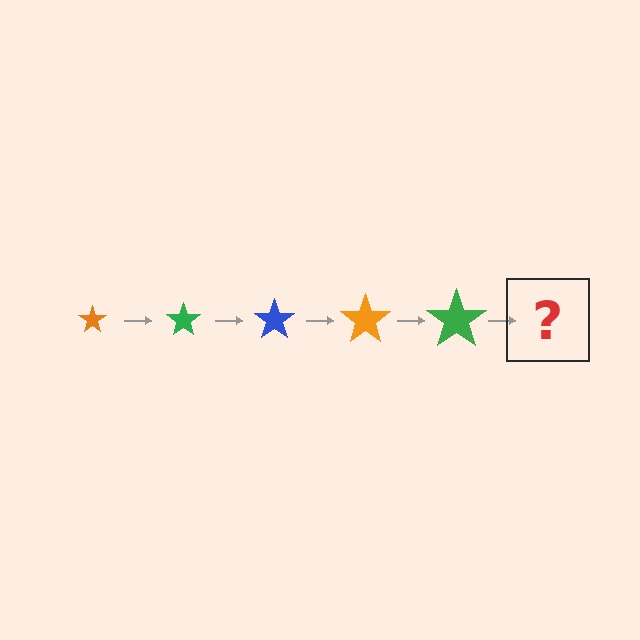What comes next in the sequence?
The next element should be a blue star, larger than the previous one.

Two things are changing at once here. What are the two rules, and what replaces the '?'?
The two rules are that the star grows larger each step and the color cycles through orange, green, and blue. The '?' should be a blue star, larger than the previous one.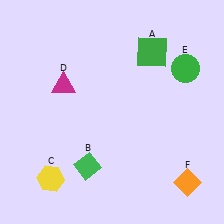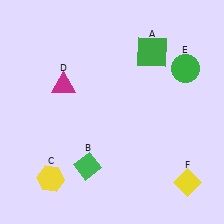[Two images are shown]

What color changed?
The diamond (F) changed from orange in Image 1 to yellow in Image 2.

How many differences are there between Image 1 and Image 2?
There is 1 difference between the two images.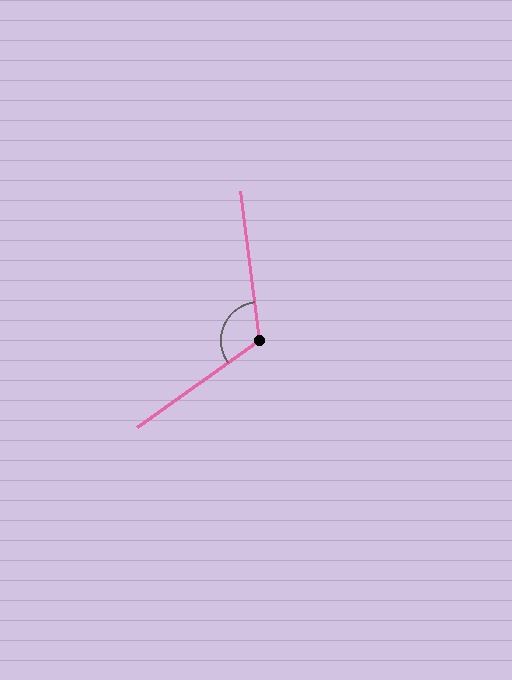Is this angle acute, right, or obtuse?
It is obtuse.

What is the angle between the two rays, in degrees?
Approximately 118 degrees.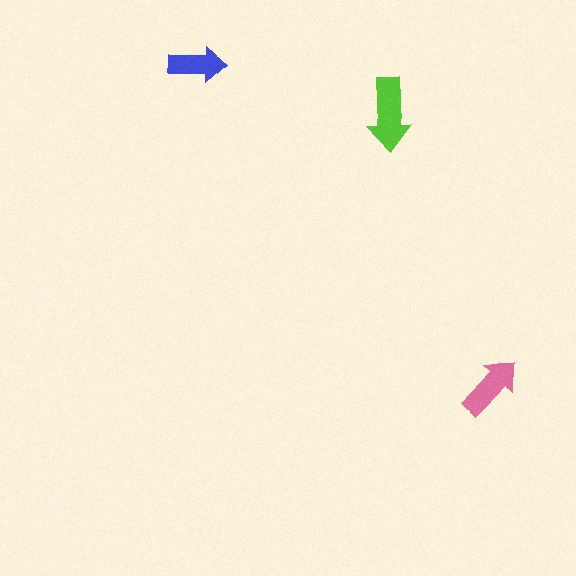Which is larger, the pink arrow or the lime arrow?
The lime one.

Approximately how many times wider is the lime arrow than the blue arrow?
About 1.5 times wider.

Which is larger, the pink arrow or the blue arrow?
The pink one.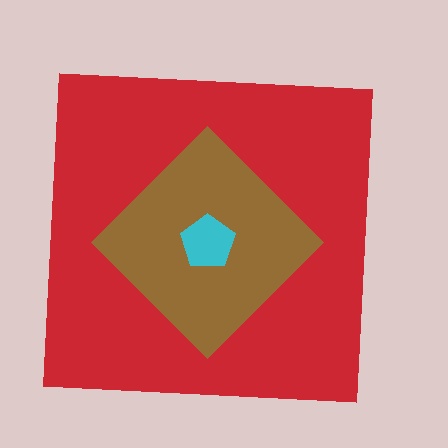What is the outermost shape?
The red square.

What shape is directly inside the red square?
The brown diamond.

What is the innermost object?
The cyan pentagon.